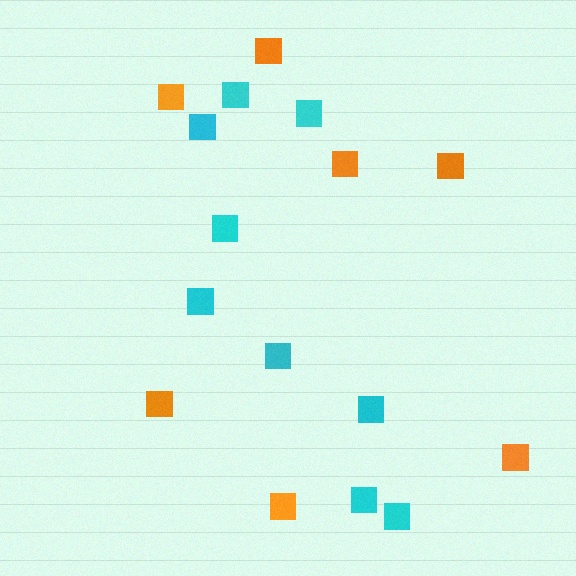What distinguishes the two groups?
There are 2 groups: one group of cyan squares (9) and one group of orange squares (7).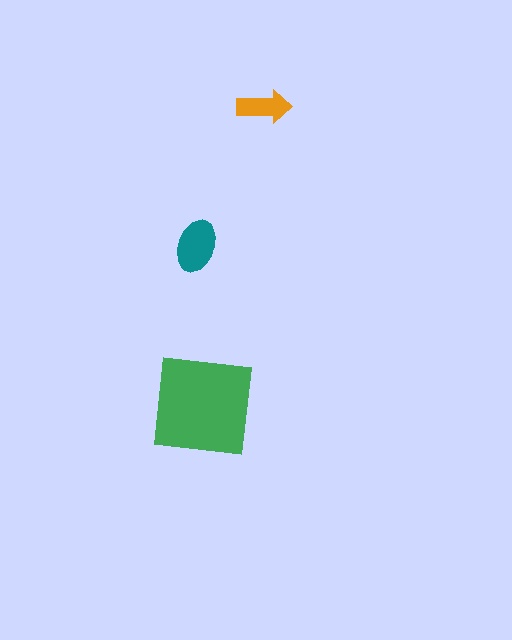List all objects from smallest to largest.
The orange arrow, the teal ellipse, the green square.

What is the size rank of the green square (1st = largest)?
1st.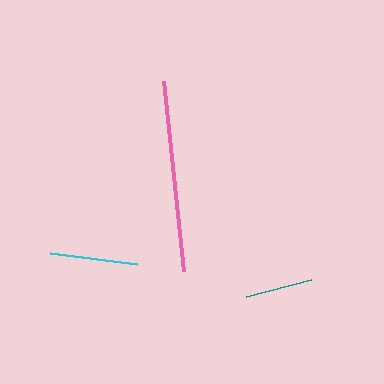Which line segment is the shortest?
The teal line is the shortest at approximately 68 pixels.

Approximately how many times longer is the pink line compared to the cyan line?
The pink line is approximately 2.2 times the length of the cyan line.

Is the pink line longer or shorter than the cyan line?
The pink line is longer than the cyan line.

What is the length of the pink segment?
The pink segment is approximately 191 pixels long.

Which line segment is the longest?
The pink line is the longest at approximately 191 pixels.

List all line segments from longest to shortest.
From longest to shortest: pink, cyan, teal.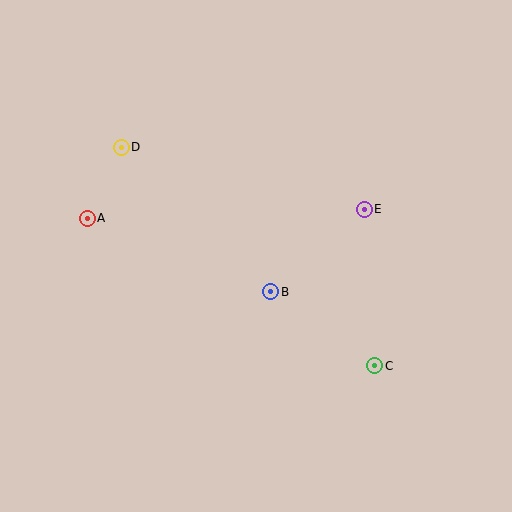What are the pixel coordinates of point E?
Point E is at (364, 209).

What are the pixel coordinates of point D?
Point D is at (121, 147).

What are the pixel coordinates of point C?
Point C is at (375, 366).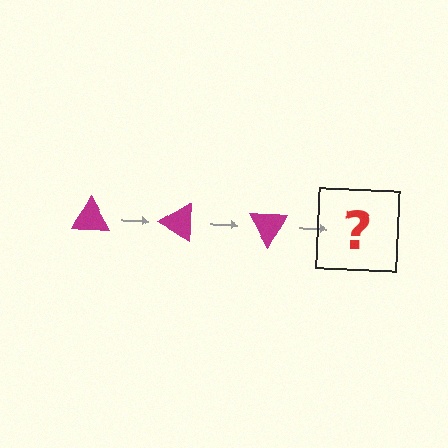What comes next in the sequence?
The next element should be a magenta triangle rotated 90 degrees.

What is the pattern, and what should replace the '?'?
The pattern is that the triangle rotates 30 degrees each step. The '?' should be a magenta triangle rotated 90 degrees.